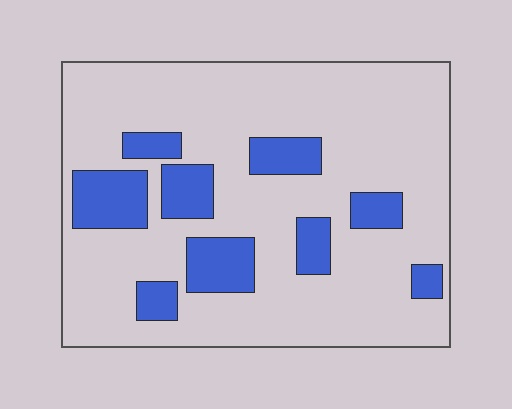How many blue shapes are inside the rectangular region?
9.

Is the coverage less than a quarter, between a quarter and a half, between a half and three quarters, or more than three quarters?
Less than a quarter.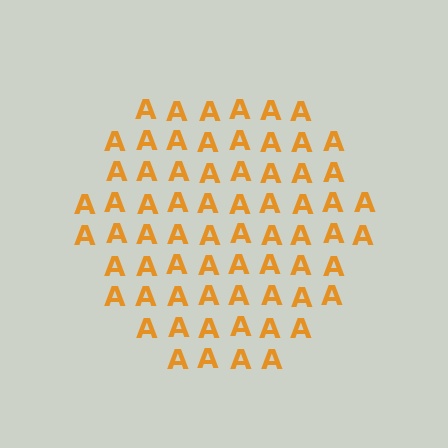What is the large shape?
The large shape is a circle.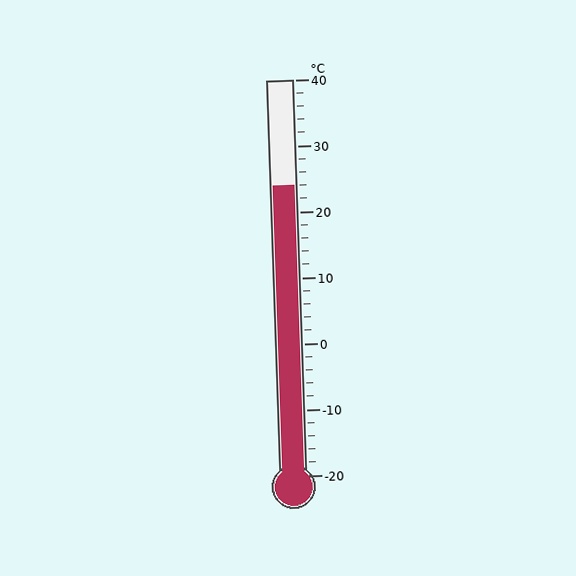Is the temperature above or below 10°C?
The temperature is above 10°C.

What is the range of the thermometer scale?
The thermometer scale ranges from -20°C to 40°C.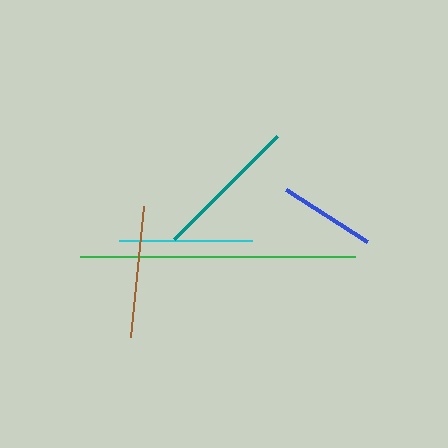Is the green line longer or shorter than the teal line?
The green line is longer than the teal line.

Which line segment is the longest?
The green line is the longest at approximately 275 pixels.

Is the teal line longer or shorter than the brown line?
The teal line is longer than the brown line.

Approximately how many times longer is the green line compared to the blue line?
The green line is approximately 2.9 times the length of the blue line.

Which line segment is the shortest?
The blue line is the shortest at approximately 96 pixels.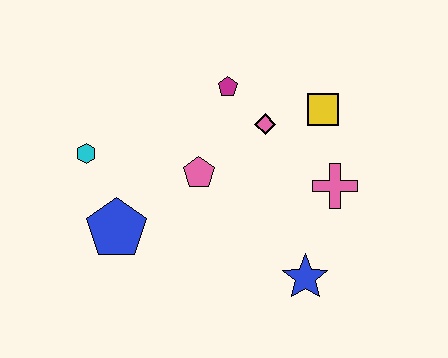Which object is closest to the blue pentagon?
The cyan hexagon is closest to the blue pentagon.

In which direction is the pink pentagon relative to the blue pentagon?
The pink pentagon is to the right of the blue pentagon.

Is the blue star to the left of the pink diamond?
No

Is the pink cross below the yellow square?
Yes